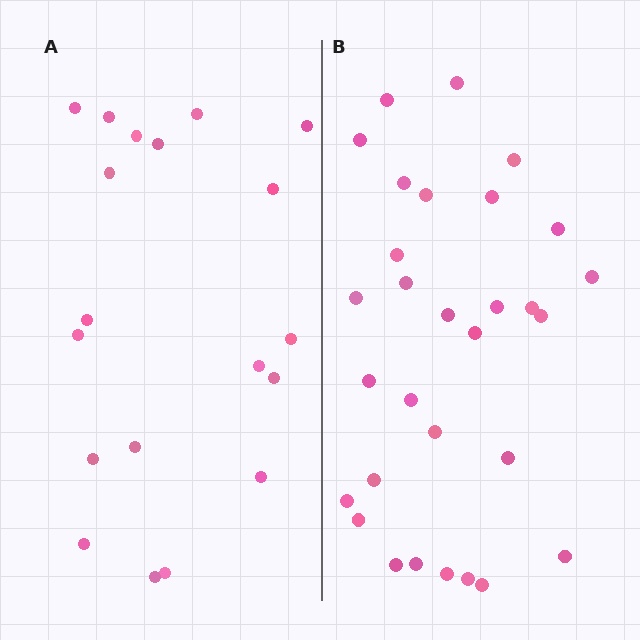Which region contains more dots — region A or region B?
Region B (the right region) has more dots.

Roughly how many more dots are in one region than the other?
Region B has roughly 12 or so more dots than region A.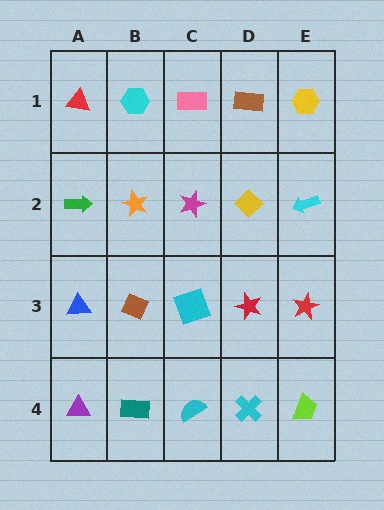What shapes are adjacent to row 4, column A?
A blue triangle (row 3, column A), a teal rectangle (row 4, column B).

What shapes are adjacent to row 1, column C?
A magenta star (row 2, column C), a cyan hexagon (row 1, column B), a brown rectangle (row 1, column D).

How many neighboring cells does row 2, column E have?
3.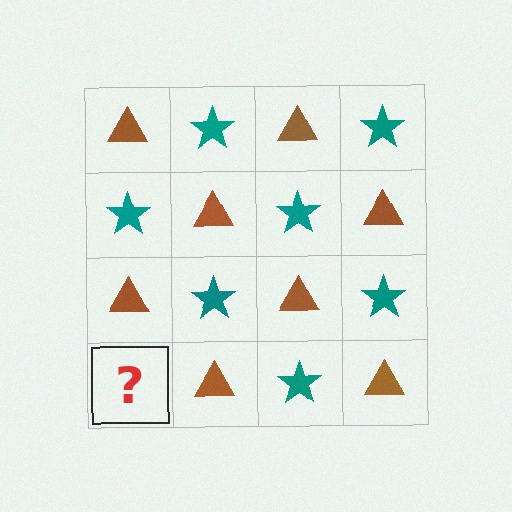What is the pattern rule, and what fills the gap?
The rule is that it alternates brown triangle and teal star in a checkerboard pattern. The gap should be filled with a teal star.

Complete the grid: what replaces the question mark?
The question mark should be replaced with a teal star.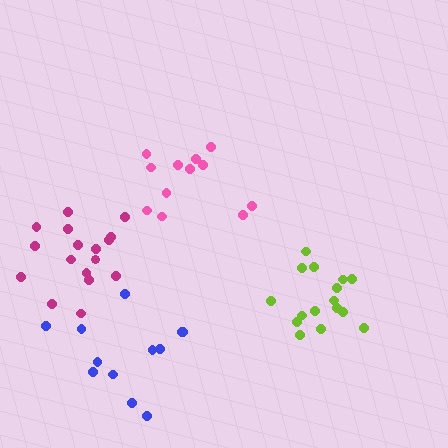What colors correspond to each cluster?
The clusters are colored: magenta, pink, blue, lime.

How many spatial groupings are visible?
There are 4 spatial groupings.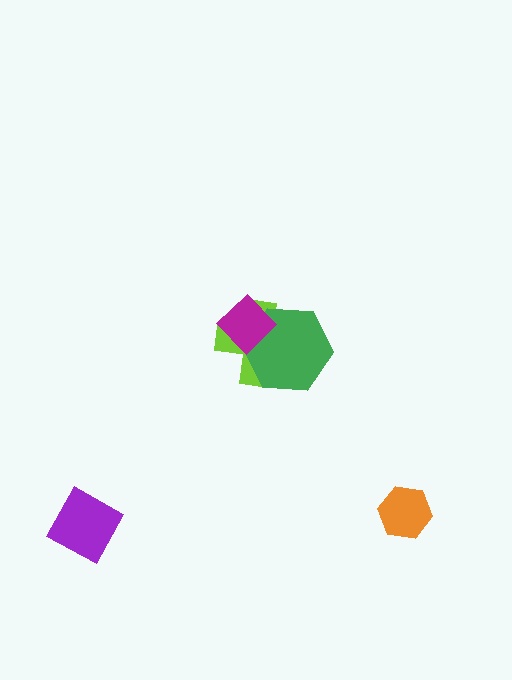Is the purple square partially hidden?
No, no other shape covers it.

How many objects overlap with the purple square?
0 objects overlap with the purple square.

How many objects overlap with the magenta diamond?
2 objects overlap with the magenta diamond.